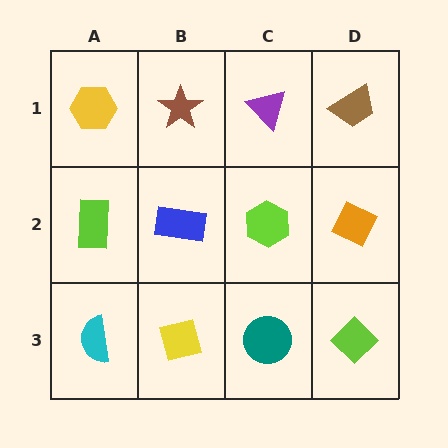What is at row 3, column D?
A lime diamond.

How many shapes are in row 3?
4 shapes.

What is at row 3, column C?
A teal circle.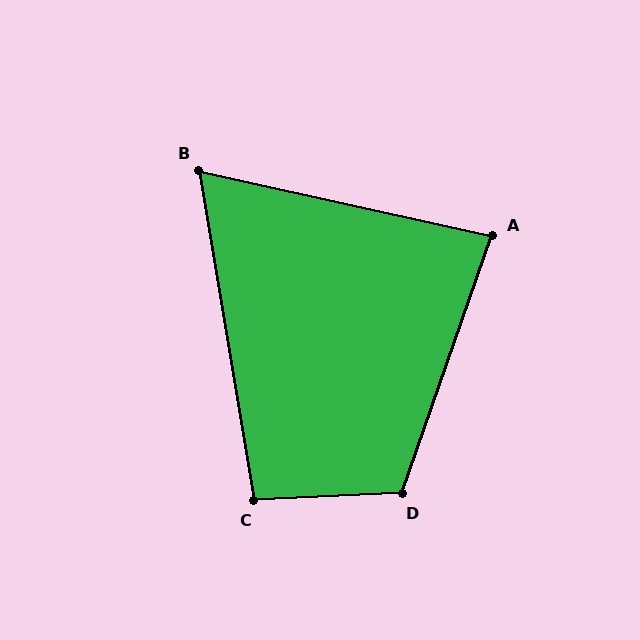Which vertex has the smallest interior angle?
B, at approximately 68 degrees.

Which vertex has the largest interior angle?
D, at approximately 112 degrees.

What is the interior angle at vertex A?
Approximately 83 degrees (acute).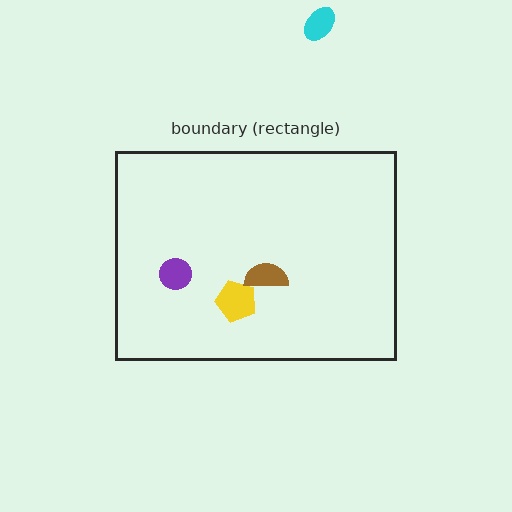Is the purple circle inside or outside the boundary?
Inside.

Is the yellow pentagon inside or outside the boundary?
Inside.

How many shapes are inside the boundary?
3 inside, 1 outside.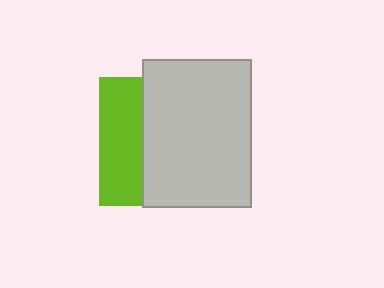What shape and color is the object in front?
The object in front is a light gray rectangle.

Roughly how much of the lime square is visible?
A small part of it is visible (roughly 32%).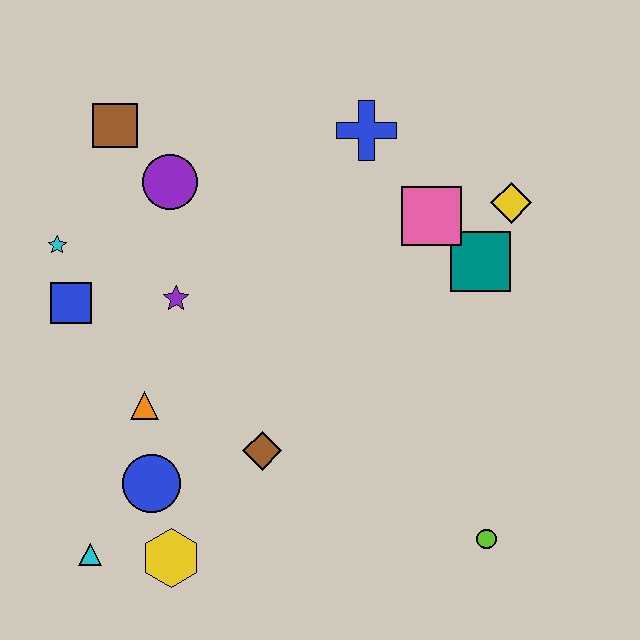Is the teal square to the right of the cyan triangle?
Yes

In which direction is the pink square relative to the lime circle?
The pink square is above the lime circle.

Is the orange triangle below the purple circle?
Yes